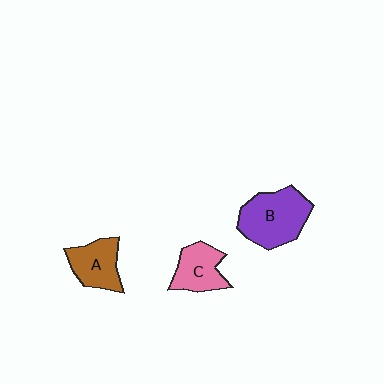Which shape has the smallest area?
Shape C (pink).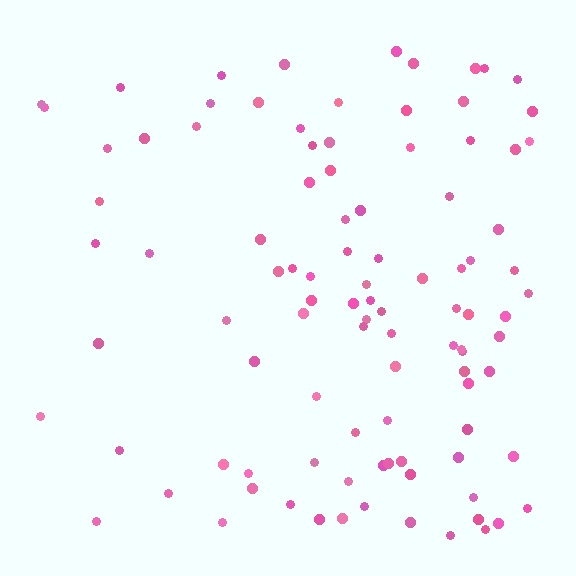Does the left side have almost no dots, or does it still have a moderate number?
Still a moderate number, just noticeably fewer than the right.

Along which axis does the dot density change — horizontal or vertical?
Horizontal.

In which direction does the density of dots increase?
From left to right, with the right side densest.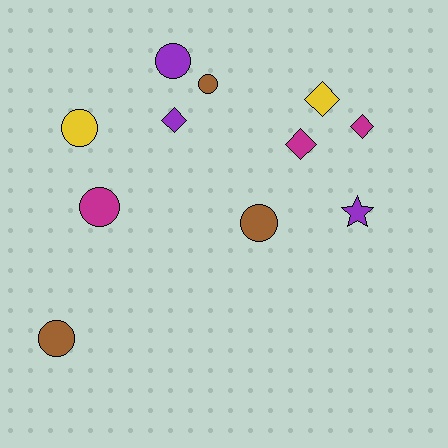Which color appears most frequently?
Magenta, with 3 objects.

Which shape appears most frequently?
Circle, with 6 objects.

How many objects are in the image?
There are 11 objects.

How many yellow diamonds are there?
There is 1 yellow diamond.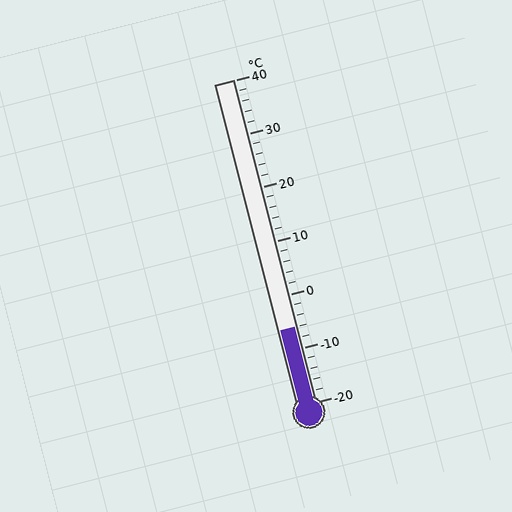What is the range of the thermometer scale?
The thermometer scale ranges from -20°C to 40°C.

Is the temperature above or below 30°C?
The temperature is below 30°C.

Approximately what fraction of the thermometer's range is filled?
The thermometer is filled to approximately 25% of its range.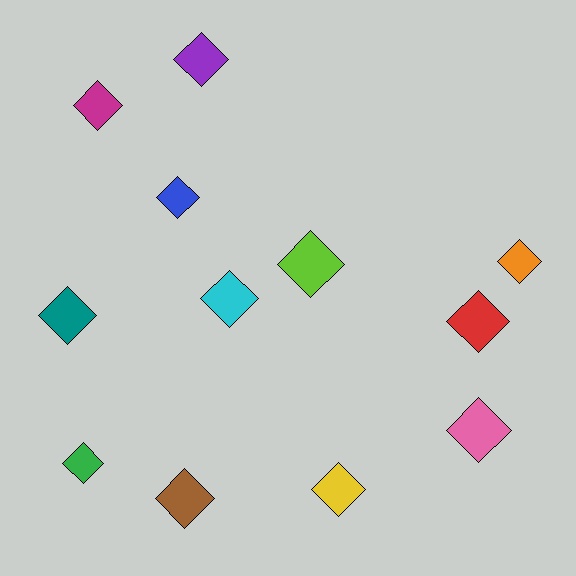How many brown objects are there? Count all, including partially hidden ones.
There is 1 brown object.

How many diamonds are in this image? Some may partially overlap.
There are 12 diamonds.